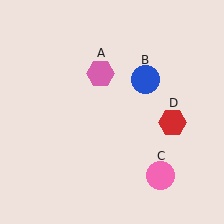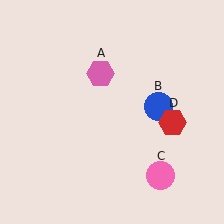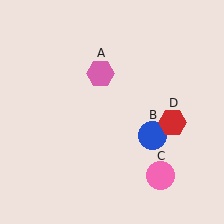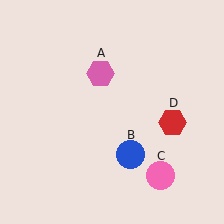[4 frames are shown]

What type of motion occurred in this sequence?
The blue circle (object B) rotated clockwise around the center of the scene.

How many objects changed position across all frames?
1 object changed position: blue circle (object B).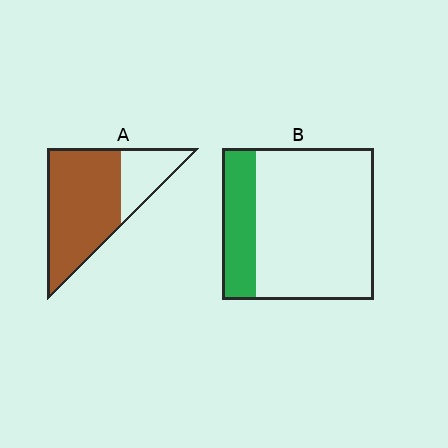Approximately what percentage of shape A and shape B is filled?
A is approximately 75% and B is approximately 20%.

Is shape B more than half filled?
No.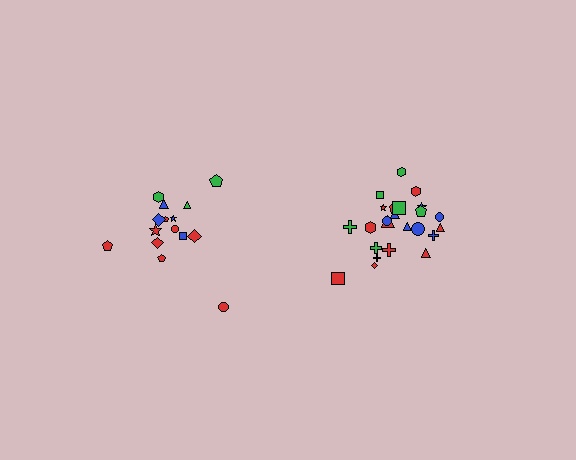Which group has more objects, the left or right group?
The right group.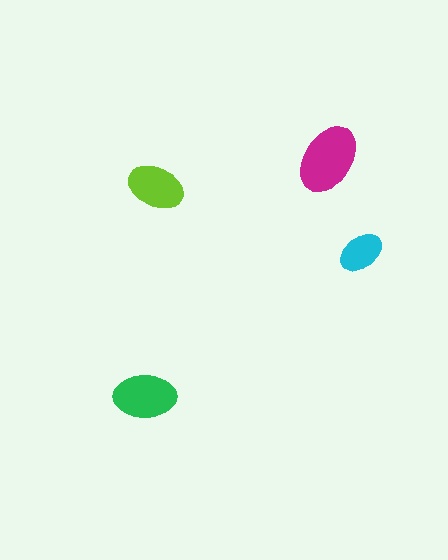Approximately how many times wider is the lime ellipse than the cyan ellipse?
About 1.5 times wider.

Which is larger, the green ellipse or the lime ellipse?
The green one.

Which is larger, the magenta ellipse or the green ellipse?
The magenta one.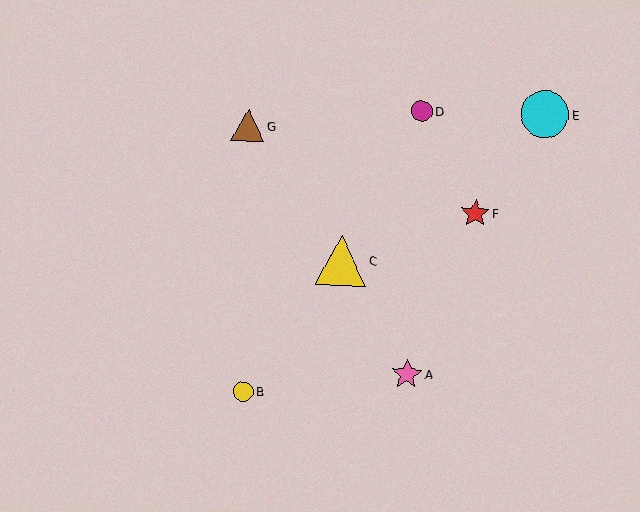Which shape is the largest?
The yellow triangle (labeled C) is the largest.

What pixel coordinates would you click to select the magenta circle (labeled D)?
Click at (422, 111) to select the magenta circle D.